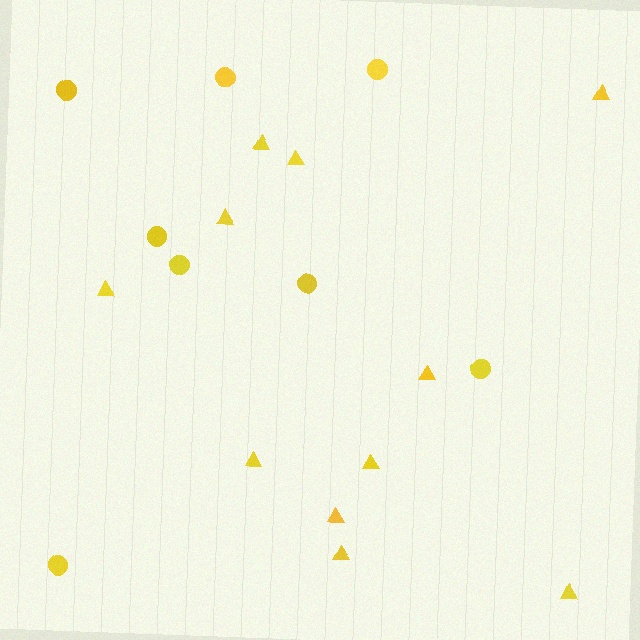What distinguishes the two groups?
There are 2 groups: one group of circles (8) and one group of triangles (11).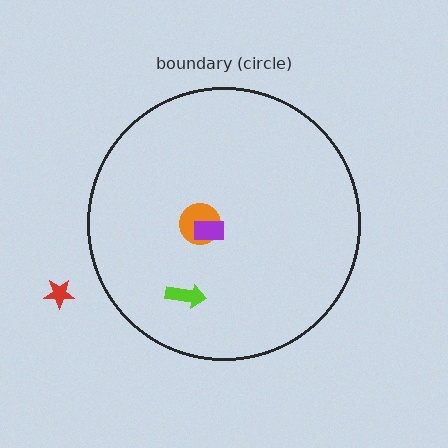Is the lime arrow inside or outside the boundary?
Inside.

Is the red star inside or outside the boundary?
Outside.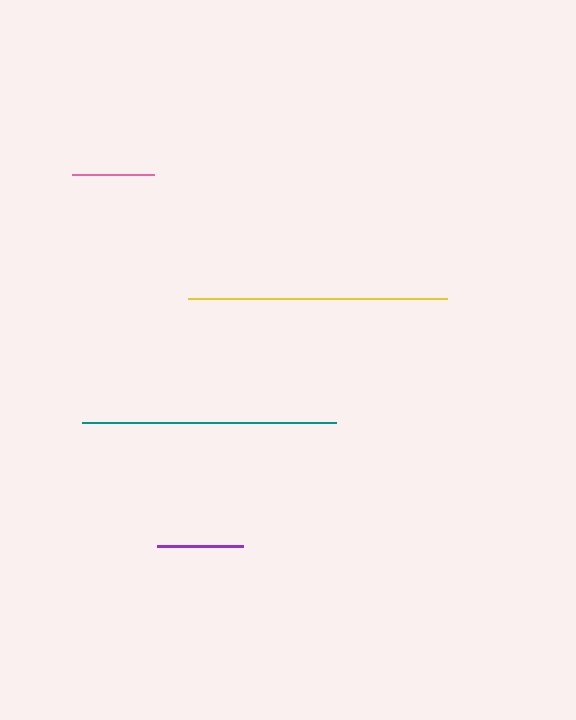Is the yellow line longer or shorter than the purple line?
The yellow line is longer than the purple line.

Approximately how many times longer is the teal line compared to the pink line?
The teal line is approximately 3.1 times the length of the pink line.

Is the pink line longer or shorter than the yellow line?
The yellow line is longer than the pink line.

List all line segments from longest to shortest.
From longest to shortest: yellow, teal, purple, pink.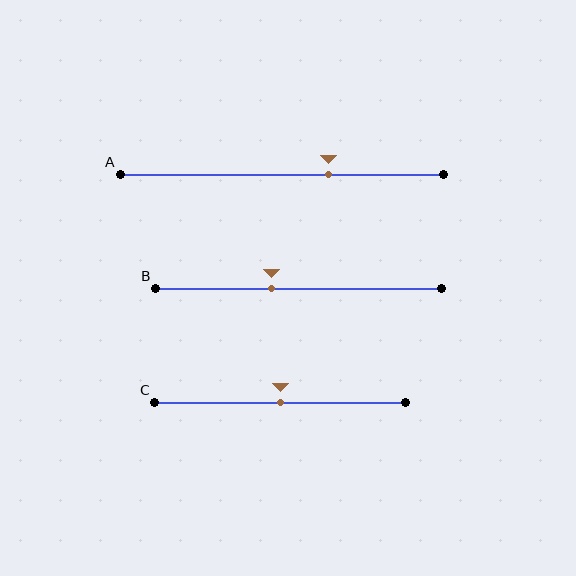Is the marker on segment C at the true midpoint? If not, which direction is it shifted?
Yes, the marker on segment C is at the true midpoint.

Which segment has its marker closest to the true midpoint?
Segment C has its marker closest to the true midpoint.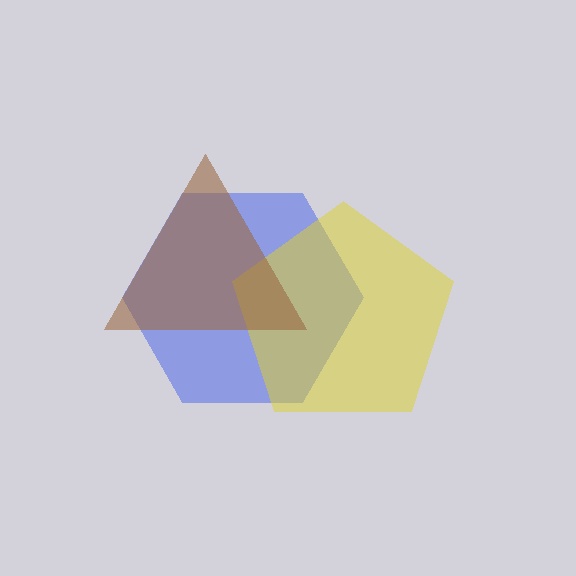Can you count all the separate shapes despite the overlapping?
Yes, there are 3 separate shapes.